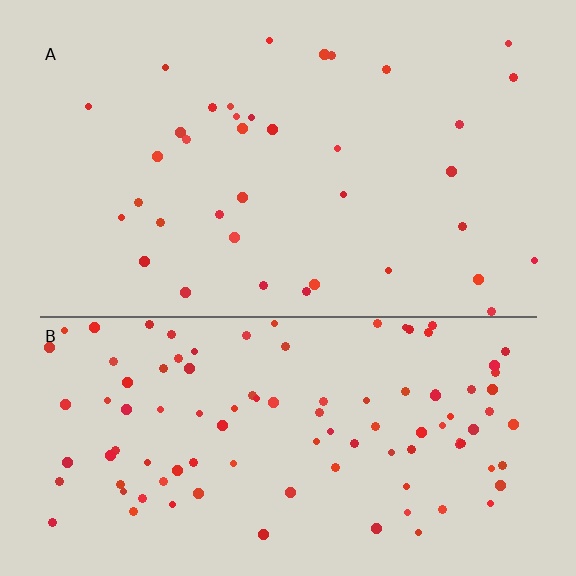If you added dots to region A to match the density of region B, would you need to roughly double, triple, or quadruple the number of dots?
Approximately triple.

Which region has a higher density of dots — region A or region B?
B (the bottom).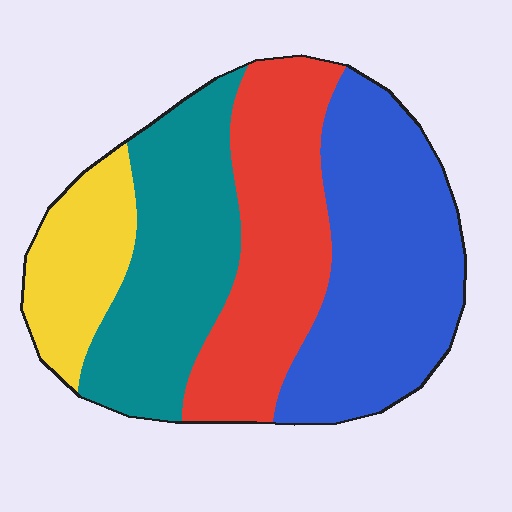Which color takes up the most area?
Blue, at roughly 35%.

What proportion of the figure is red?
Red takes up about one quarter (1/4) of the figure.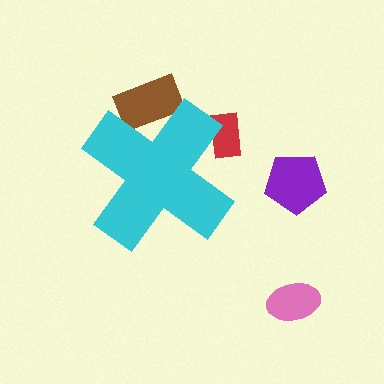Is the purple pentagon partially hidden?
No, the purple pentagon is fully visible.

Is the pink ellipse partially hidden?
No, the pink ellipse is fully visible.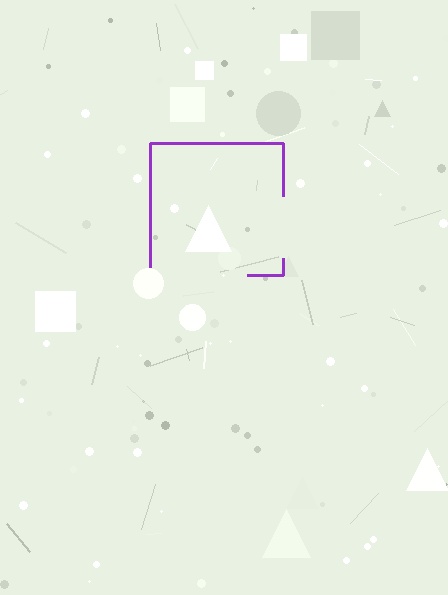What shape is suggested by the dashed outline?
The dashed outline suggests a square.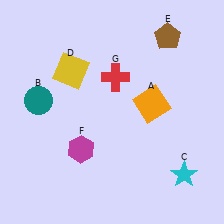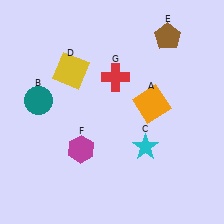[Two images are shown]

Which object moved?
The cyan star (C) moved left.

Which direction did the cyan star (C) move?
The cyan star (C) moved left.